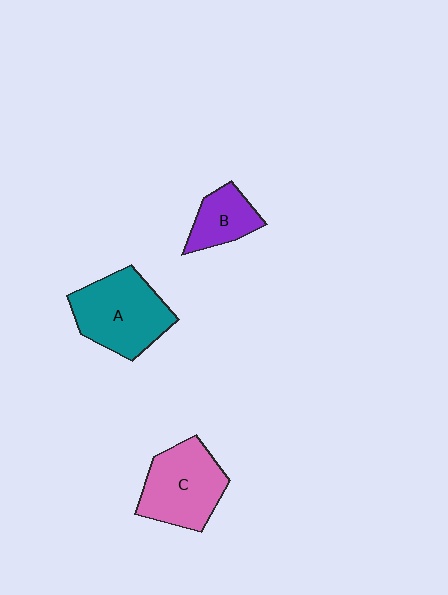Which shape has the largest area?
Shape A (teal).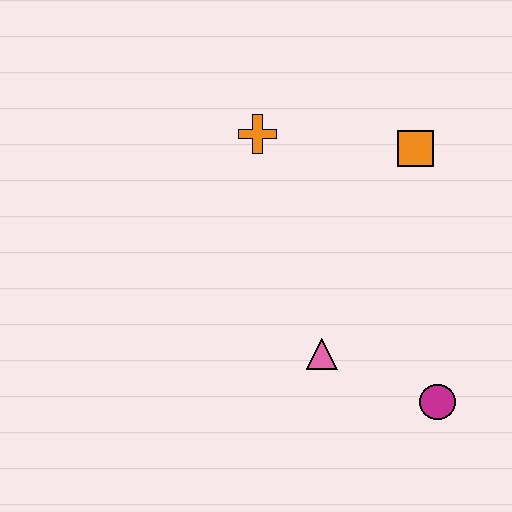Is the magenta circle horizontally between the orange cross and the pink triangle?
No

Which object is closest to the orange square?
The orange cross is closest to the orange square.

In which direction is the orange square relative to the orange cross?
The orange square is to the right of the orange cross.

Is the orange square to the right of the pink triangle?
Yes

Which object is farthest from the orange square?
The magenta circle is farthest from the orange square.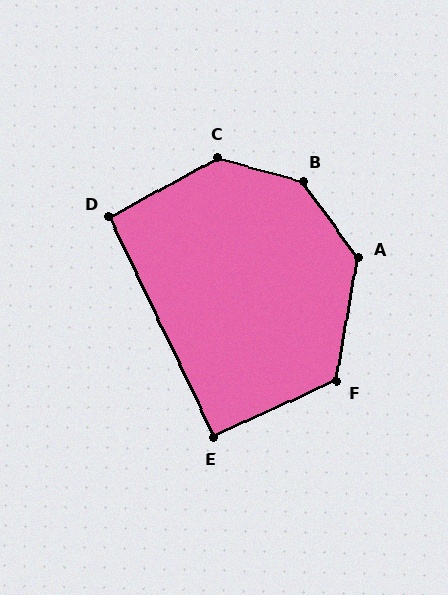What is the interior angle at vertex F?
Approximately 124 degrees (obtuse).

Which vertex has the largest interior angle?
B, at approximately 142 degrees.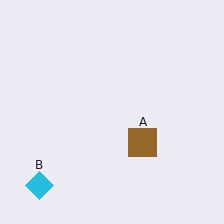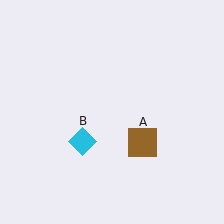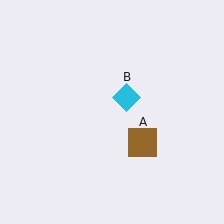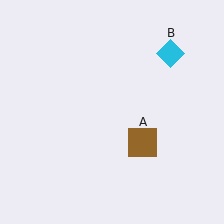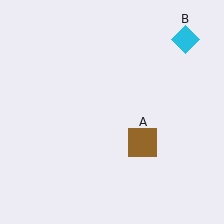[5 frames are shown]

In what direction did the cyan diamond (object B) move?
The cyan diamond (object B) moved up and to the right.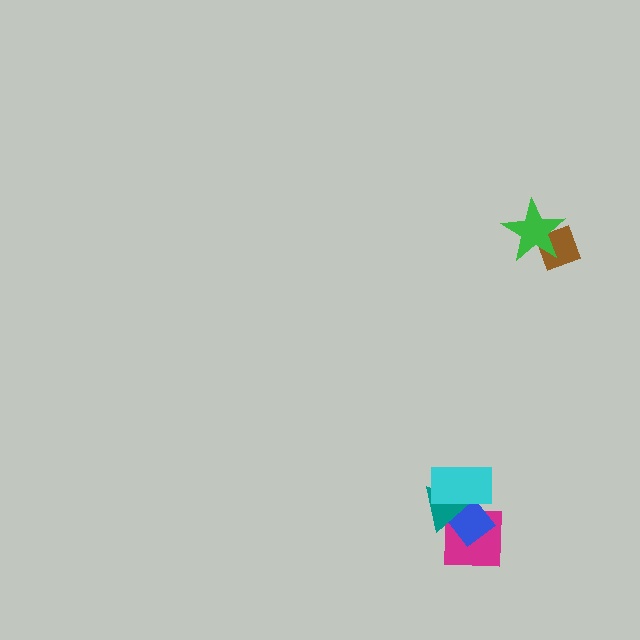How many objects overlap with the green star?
1 object overlaps with the green star.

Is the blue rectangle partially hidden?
Yes, it is partially covered by another shape.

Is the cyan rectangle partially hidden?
No, no other shape covers it.